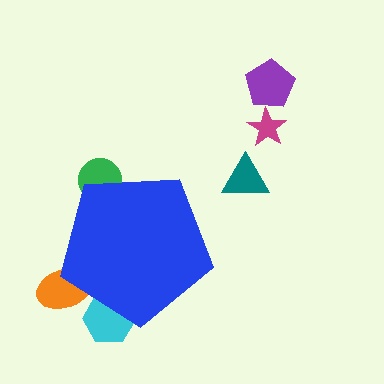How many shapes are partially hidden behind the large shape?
3 shapes are partially hidden.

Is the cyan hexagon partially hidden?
Yes, the cyan hexagon is partially hidden behind the blue pentagon.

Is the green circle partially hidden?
Yes, the green circle is partially hidden behind the blue pentagon.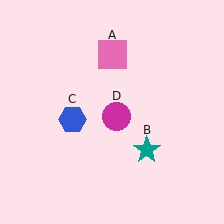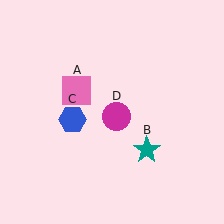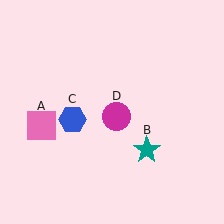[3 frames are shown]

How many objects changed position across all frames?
1 object changed position: pink square (object A).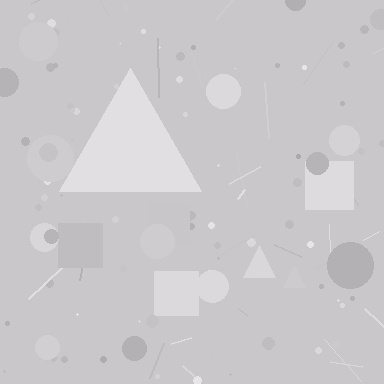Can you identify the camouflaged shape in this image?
The camouflaged shape is a triangle.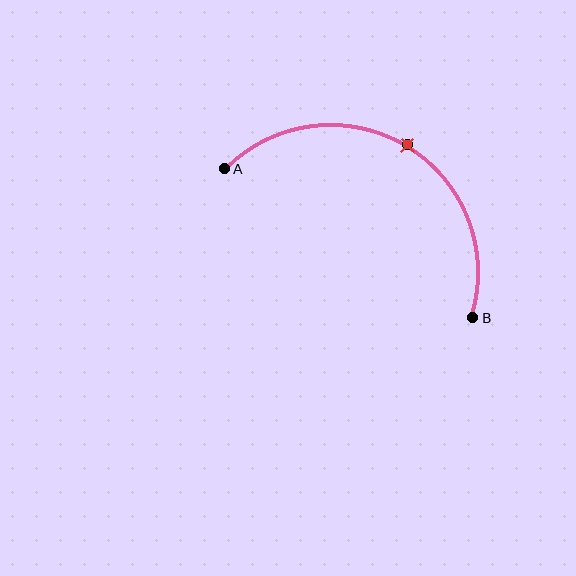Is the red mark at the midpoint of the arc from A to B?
Yes. The red mark lies on the arc at equal arc-length from both A and B — it is the arc midpoint.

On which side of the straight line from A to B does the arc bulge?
The arc bulges above the straight line connecting A and B.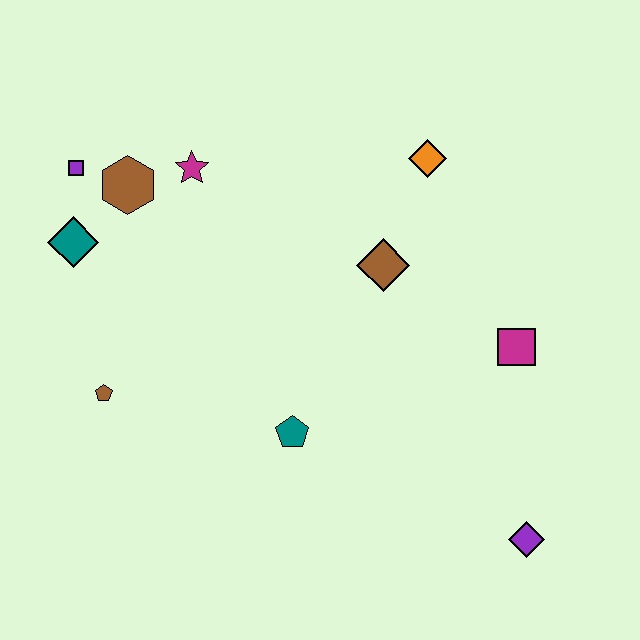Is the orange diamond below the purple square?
No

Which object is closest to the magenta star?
The brown hexagon is closest to the magenta star.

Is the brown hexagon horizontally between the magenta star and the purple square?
Yes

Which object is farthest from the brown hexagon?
The purple diamond is farthest from the brown hexagon.